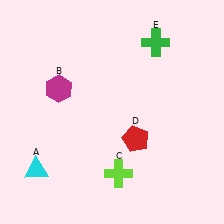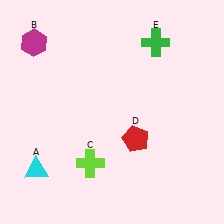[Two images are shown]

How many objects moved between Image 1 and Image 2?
2 objects moved between the two images.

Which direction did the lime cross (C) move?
The lime cross (C) moved left.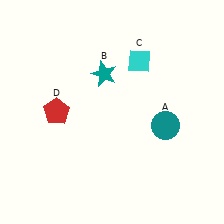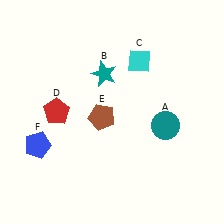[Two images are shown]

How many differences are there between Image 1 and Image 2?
There are 2 differences between the two images.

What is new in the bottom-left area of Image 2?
A blue pentagon (F) was added in the bottom-left area of Image 2.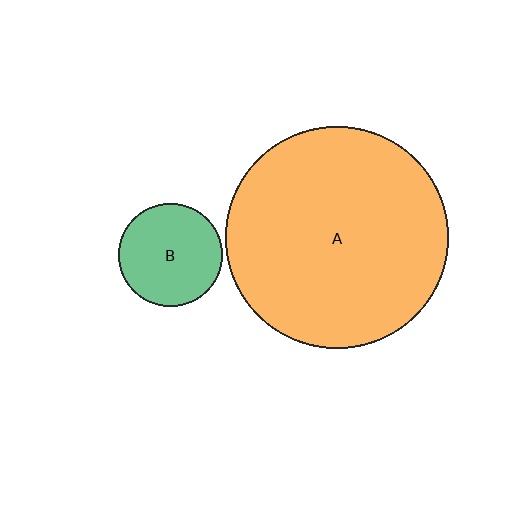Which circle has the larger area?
Circle A (orange).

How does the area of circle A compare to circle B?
Approximately 4.6 times.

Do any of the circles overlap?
No, none of the circles overlap.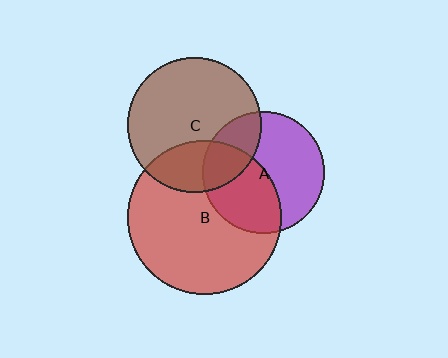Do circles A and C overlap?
Yes.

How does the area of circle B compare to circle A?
Approximately 1.6 times.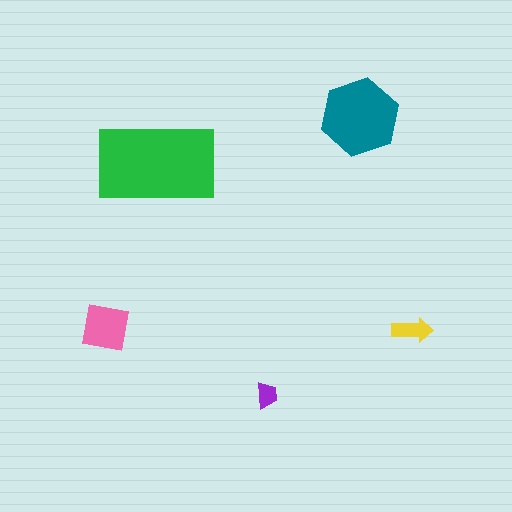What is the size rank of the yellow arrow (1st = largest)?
4th.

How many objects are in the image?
There are 5 objects in the image.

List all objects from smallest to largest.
The purple trapezoid, the yellow arrow, the pink square, the teal hexagon, the green rectangle.